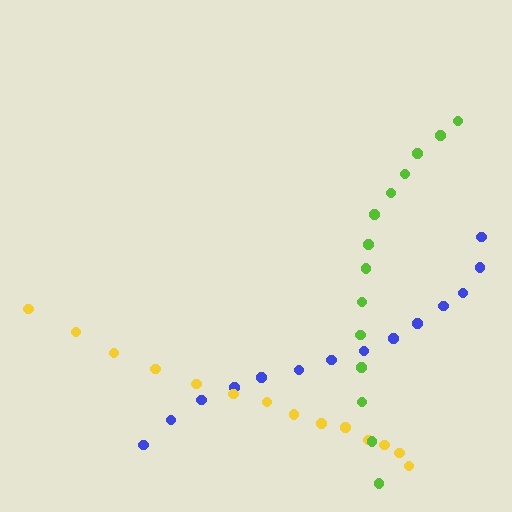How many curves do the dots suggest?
There are 3 distinct paths.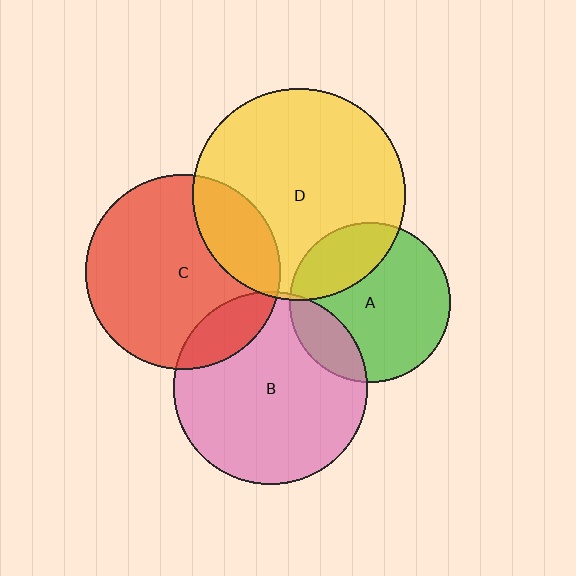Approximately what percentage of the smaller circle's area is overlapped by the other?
Approximately 20%.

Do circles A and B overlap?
Yes.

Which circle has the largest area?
Circle D (yellow).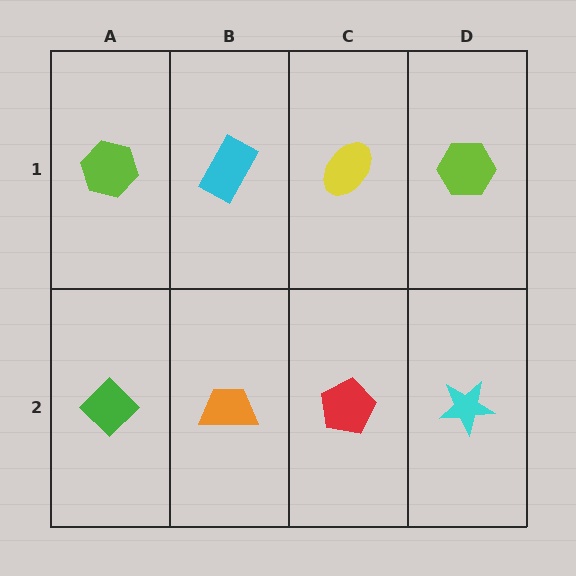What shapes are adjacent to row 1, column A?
A green diamond (row 2, column A), a cyan rectangle (row 1, column B).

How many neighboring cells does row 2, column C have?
3.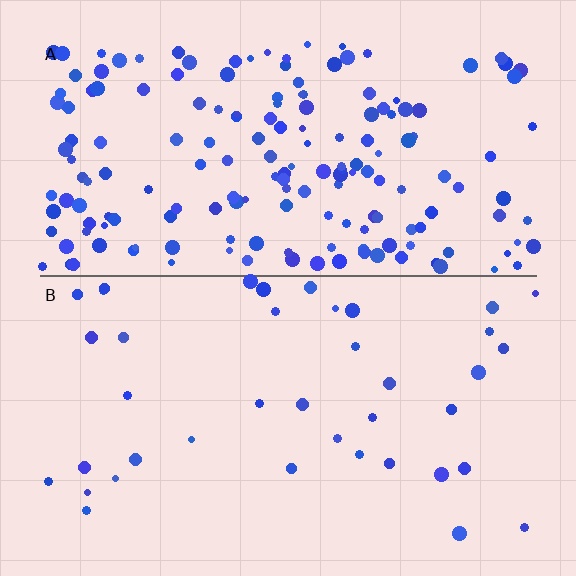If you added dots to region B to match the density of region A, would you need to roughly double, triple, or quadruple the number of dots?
Approximately quadruple.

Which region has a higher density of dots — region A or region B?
A (the top).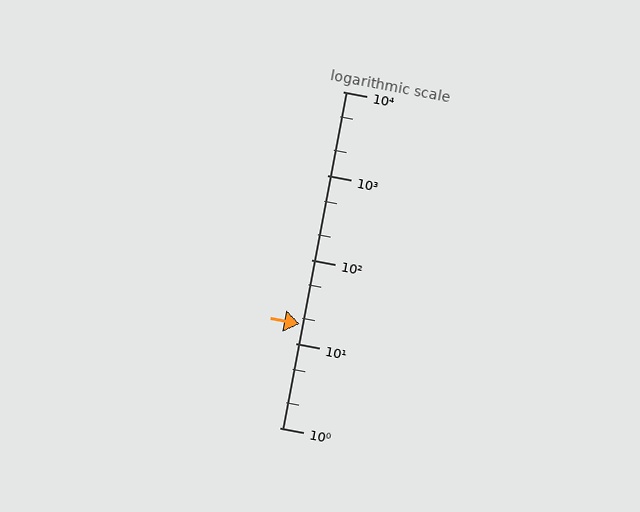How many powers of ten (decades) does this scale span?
The scale spans 4 decades, from 1 to 10000.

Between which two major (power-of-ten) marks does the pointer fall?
The pointer is between 10 and 100.